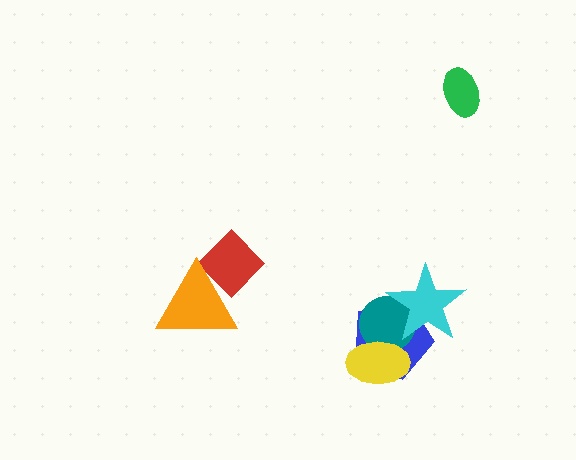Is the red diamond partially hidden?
Yes, it is partially covered by another shape.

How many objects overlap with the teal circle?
3 objects overlap with the teal circle.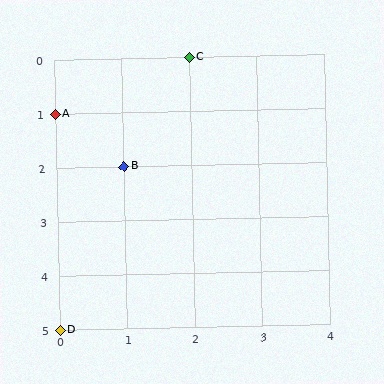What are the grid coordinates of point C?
Point C is at grid coordinates (2, 0).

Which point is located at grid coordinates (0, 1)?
Point A is at (0, 1).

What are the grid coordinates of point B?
Point B is at grid coordinates (1, 2).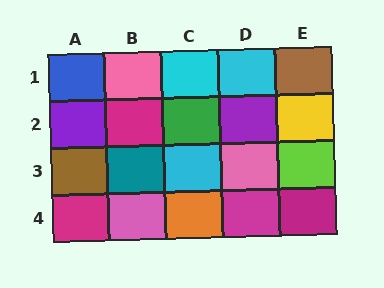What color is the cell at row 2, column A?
Purple.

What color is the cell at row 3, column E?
Lime.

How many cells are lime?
1 cell is lime.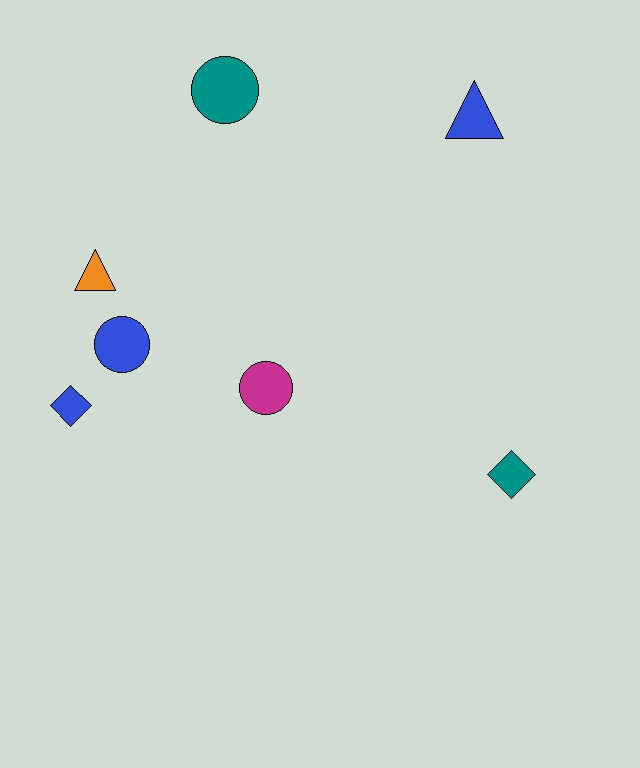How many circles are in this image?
There are 3 circles.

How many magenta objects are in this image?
There is 1 magenta object.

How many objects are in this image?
There are 7 objects.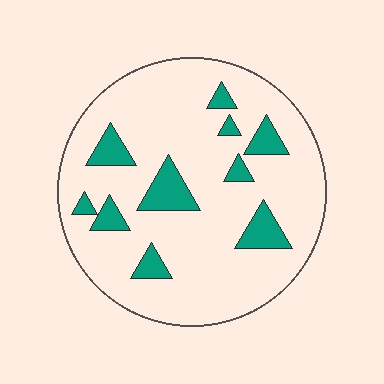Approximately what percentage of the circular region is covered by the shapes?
Approximately 15%.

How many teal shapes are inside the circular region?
10.